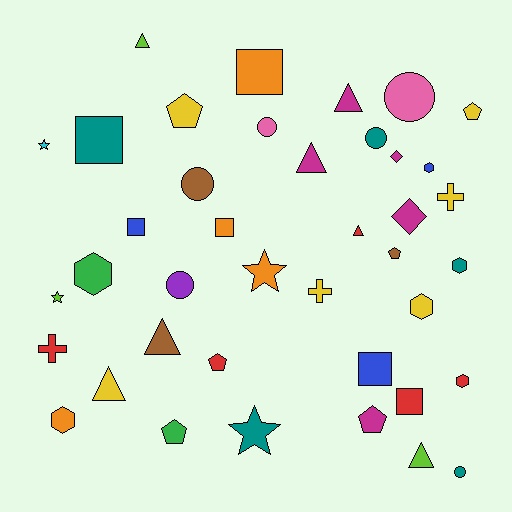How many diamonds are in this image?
There are 2 diamonds.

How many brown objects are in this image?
There are 3 brown objects.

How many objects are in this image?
There are 40 objects.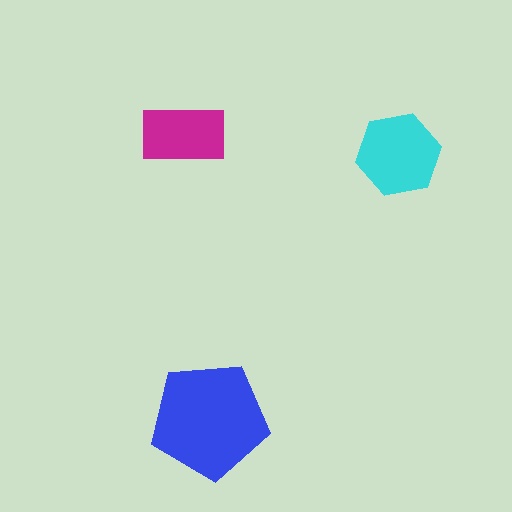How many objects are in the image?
There are 3 objects in the image.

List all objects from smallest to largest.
The magenta rectangle, the cyan hexagon, the blue pentagon.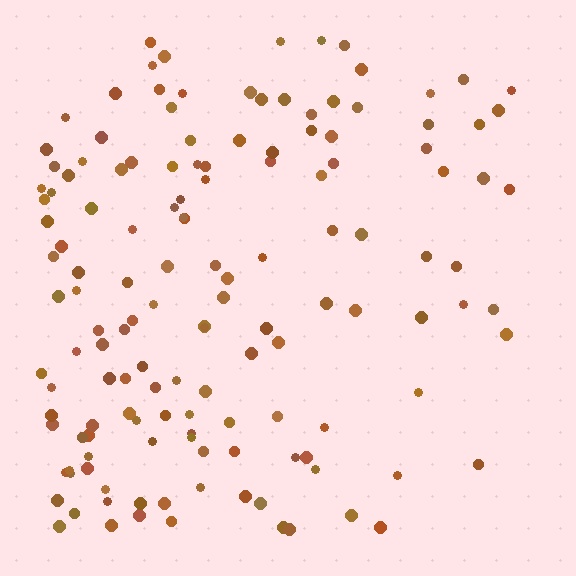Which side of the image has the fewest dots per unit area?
The right.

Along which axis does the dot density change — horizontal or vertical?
Horizontal.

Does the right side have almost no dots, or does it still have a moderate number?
Still a moderate number, just noticeably fewer than the left.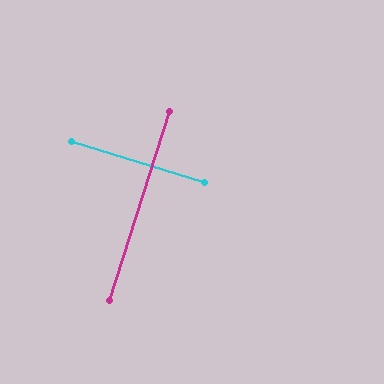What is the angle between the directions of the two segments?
Approximately 89 degrees.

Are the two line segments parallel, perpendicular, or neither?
Perpendicular — they meet at approximately 89°.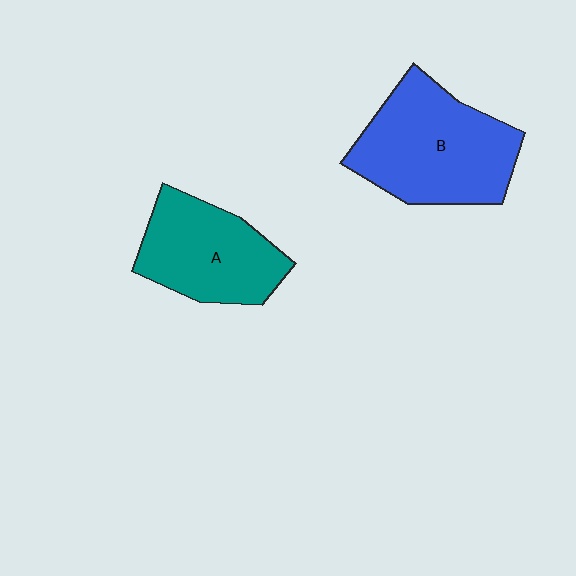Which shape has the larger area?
Shape B (blue).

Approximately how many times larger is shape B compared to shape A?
Approximately 1.3 times.